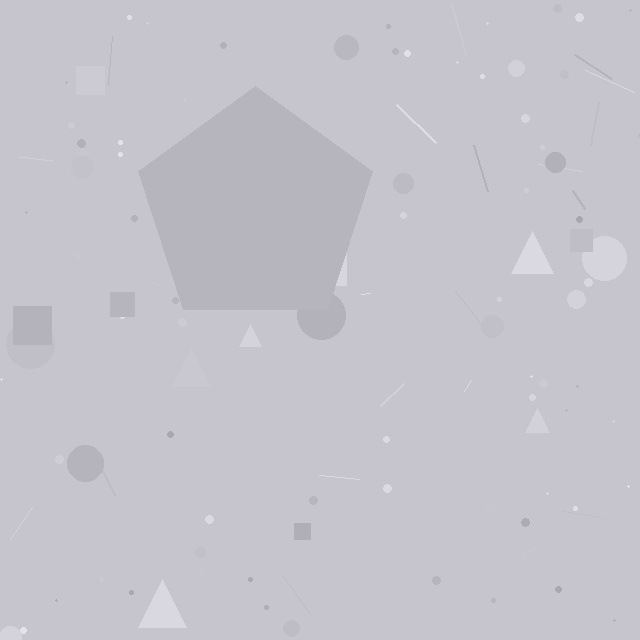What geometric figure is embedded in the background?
A pentagon is embedded in the background.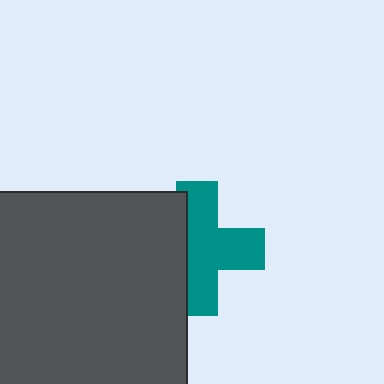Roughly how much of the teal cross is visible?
About half of it is visible (roughly 64%).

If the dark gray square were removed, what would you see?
You would see the complete teal cross.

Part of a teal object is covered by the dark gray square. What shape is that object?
It is a cross.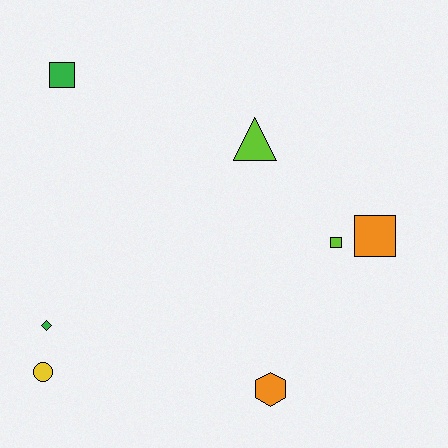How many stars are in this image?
There are no stars.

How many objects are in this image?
There are 7 objects.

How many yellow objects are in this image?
There is 1 yellow object.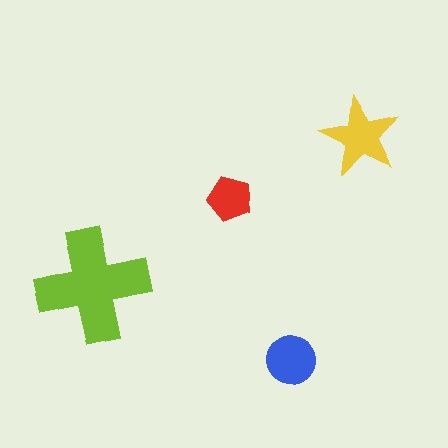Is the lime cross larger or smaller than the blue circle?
Larger.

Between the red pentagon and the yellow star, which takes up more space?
The yellow star.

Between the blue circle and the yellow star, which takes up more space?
The yellow star.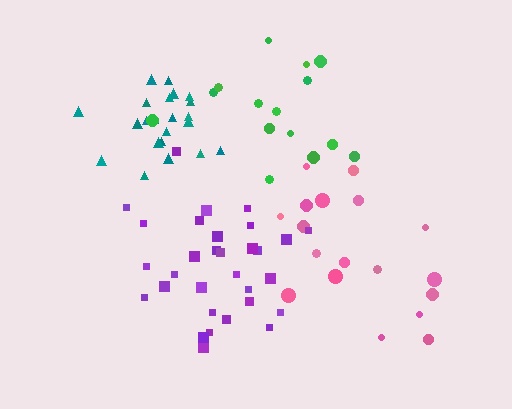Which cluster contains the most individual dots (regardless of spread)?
Purple (31).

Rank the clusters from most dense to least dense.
teal, purple, green, pink.